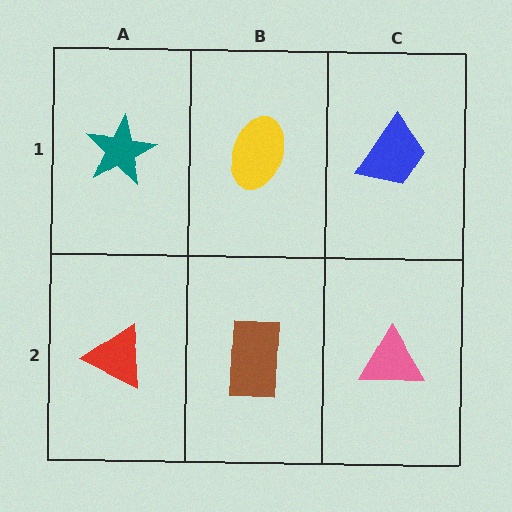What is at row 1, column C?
A blue trapezoid.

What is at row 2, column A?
A red triangle.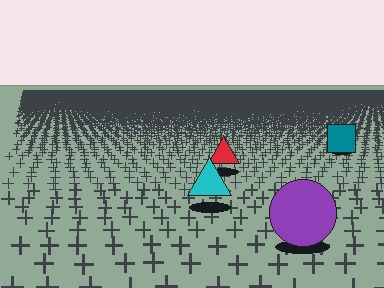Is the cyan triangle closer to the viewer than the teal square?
Yes. The cyan triangle is closer — you can tell from the texture gradient: the ground texture is coarser near it.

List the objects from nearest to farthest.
From nearest to farthest: the purple circle, the cyan triangle, the red triangle, the teal square.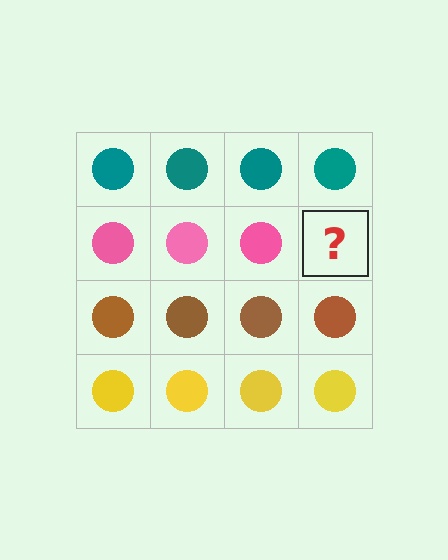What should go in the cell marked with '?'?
The missing cell should contain a pink circle.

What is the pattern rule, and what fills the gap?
The rule is that each row has a consistent color. The gap should be filled with a pink circle.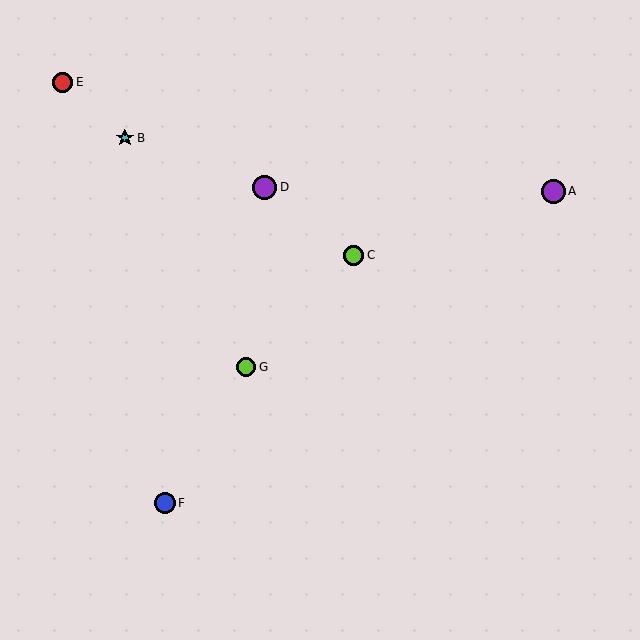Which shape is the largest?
The purple circle (labeled D) is the largest.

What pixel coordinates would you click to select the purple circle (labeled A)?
Click at (554, 191) to select the purple circle A.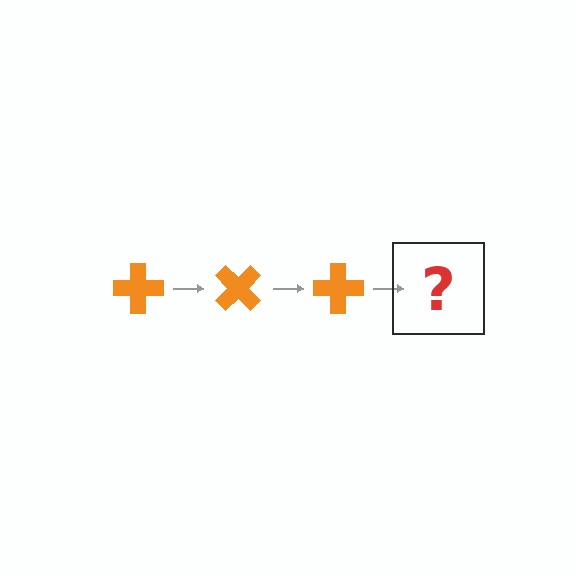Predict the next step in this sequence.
The next step is an orange cross rotated 135 degrees.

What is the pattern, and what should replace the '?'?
The pattern is that the cross rotates 45 degrees each step. The '?' should be an orange cross rotated 135 degrees.